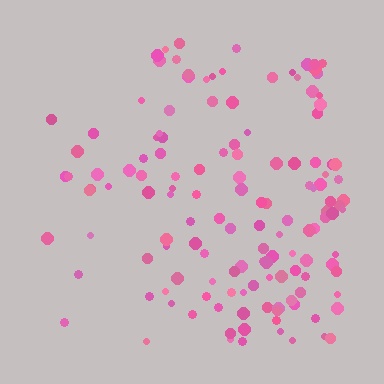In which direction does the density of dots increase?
From left to right, with the right side densest.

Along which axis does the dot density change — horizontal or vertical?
Horizontal.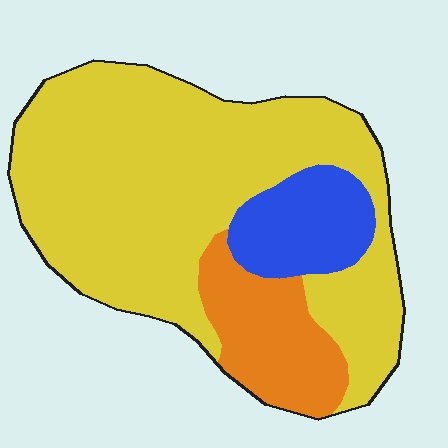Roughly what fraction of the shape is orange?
Orange covers 16% of the shape.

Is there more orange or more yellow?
Yellow.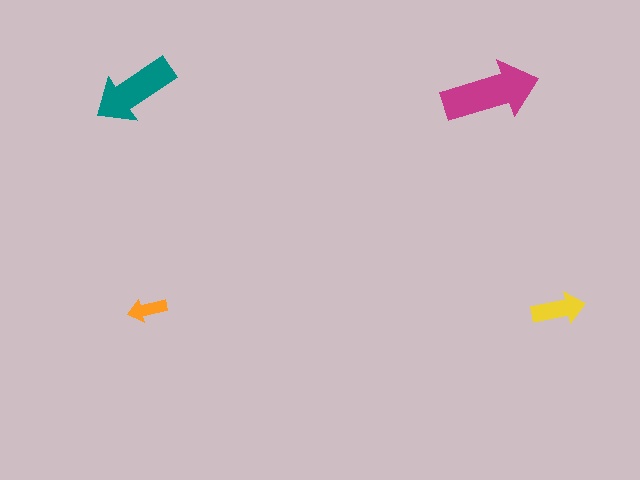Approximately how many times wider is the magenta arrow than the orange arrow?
About 2.5 times wider.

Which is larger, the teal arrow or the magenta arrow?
The magenta one.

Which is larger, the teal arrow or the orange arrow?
The teal one.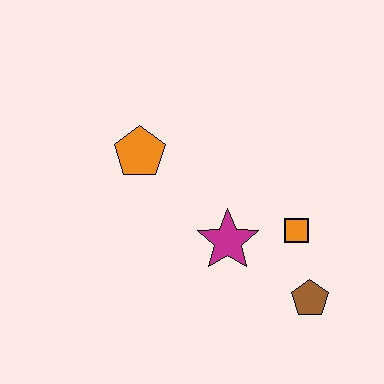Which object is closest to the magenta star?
The orange square is closest to the magenta star.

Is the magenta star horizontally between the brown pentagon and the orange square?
No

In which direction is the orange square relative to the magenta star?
The orange square is to the right of the magenta star.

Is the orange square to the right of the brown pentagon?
No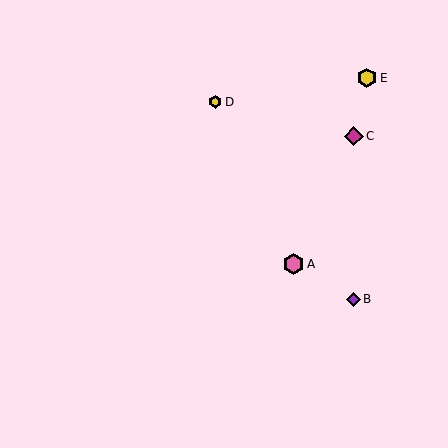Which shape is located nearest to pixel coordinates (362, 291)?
The purple diamond (labeled B) at (353, 299) is nearest to that location.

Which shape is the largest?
The pink hexagon (labeled A) is the largest.